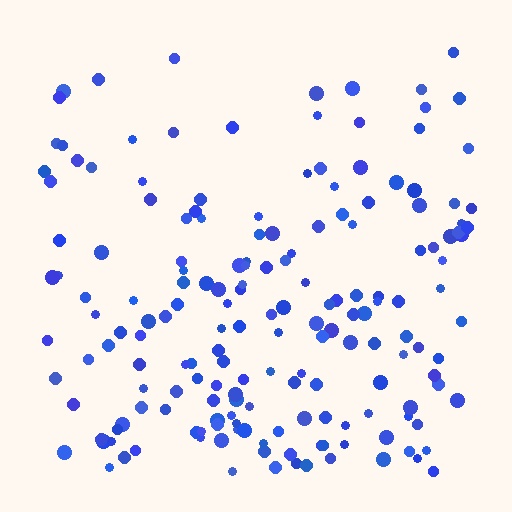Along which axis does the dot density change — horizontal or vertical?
Vertical.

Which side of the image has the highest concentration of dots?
The bottom.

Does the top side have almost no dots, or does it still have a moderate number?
Still a moderate number, just noticeably fewer than the bottom.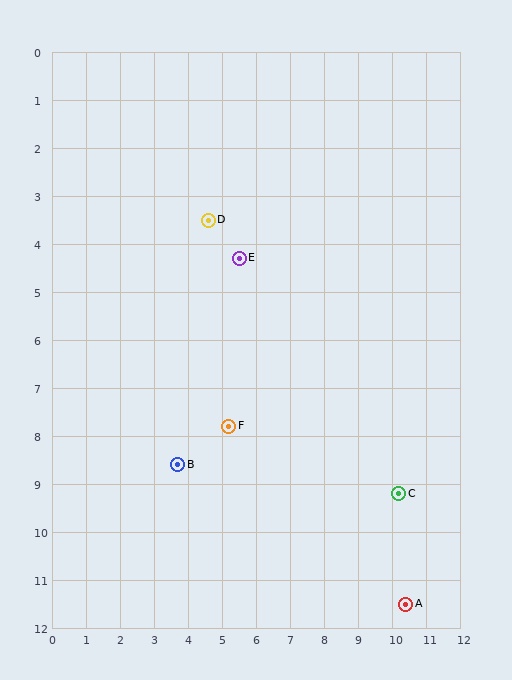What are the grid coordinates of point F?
Point F is at approximately (5.2, 7.8).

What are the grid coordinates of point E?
Point E is at approximately (5.5, 4.3).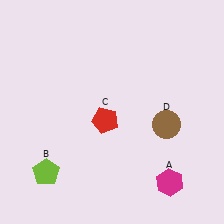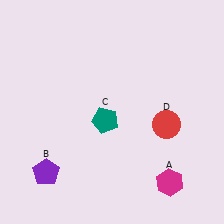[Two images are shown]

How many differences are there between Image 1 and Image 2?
There are 3 differences between the two images.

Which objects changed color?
B changed from lime to purple. C changed from red to teal. D changed from brown to red.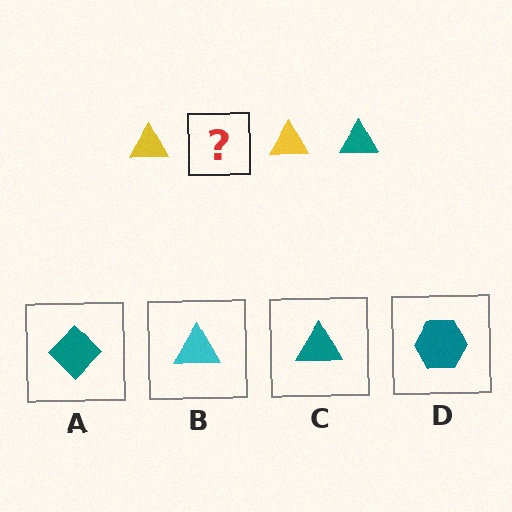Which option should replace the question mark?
Option C.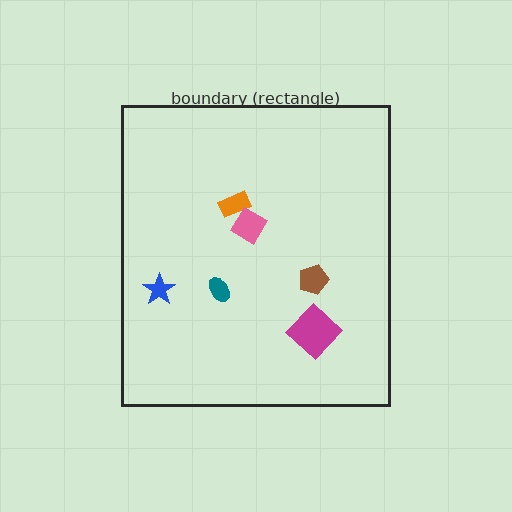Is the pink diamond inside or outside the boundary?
Inside.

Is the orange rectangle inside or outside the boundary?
Inside.